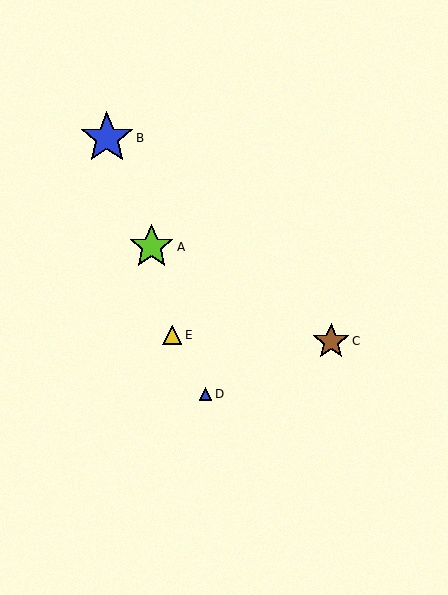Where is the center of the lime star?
The center of the lime star is at (152, 247).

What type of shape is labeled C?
Shape C is a brown star.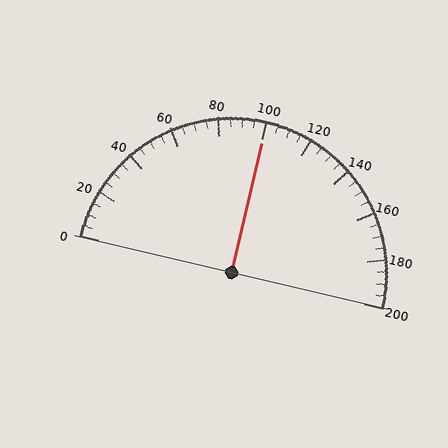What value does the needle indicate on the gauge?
The needle indicates approximately 100.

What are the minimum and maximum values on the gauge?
The gauge ranges from 0 to 200.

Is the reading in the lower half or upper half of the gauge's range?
The reading is in the upper half of the range (0 to 200).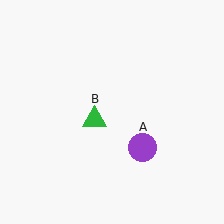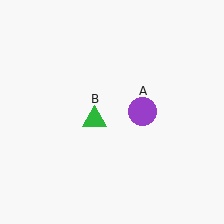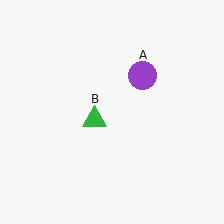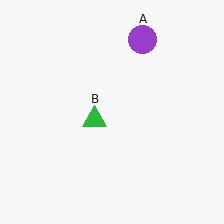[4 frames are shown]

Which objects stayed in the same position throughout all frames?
Green triangle (object B) remained stationary.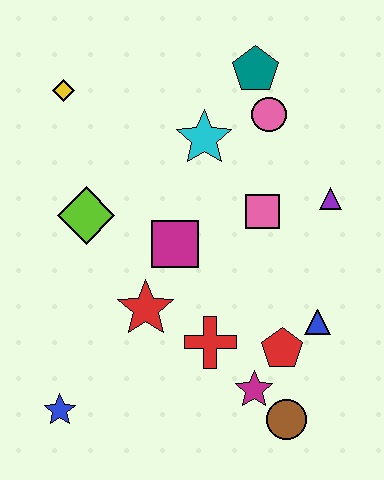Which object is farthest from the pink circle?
The blue star is farthest from the pink circle.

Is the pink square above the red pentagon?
Yes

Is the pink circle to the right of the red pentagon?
No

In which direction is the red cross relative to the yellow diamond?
The red cross is below the yellow diamond.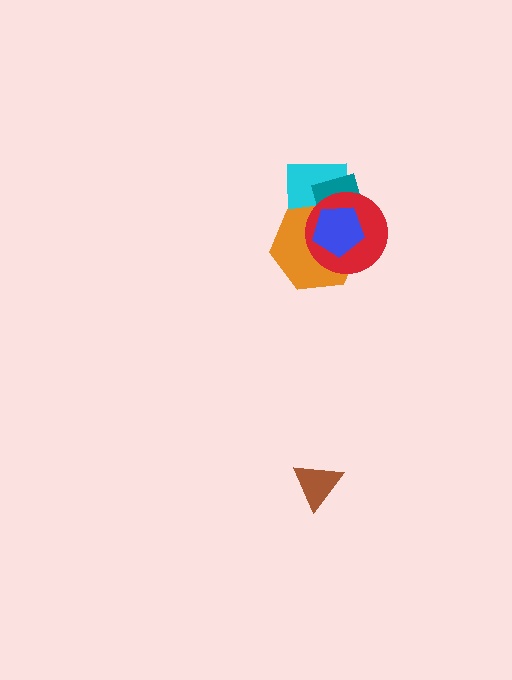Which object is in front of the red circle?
The blue pentagon is in front of the red circle.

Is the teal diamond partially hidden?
Yes, it is partially covered by another shape.